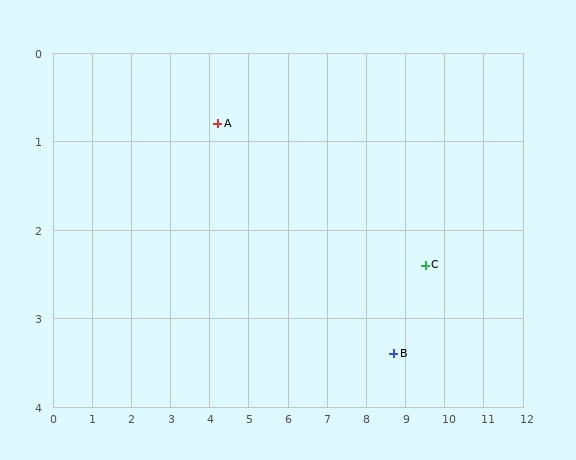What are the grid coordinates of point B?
Point B is at approximately (8.7, 3.4).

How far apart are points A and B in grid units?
Points A and B are about 5.2 grid units apart.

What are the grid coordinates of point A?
Point A is at approximately (4.2, 0.8).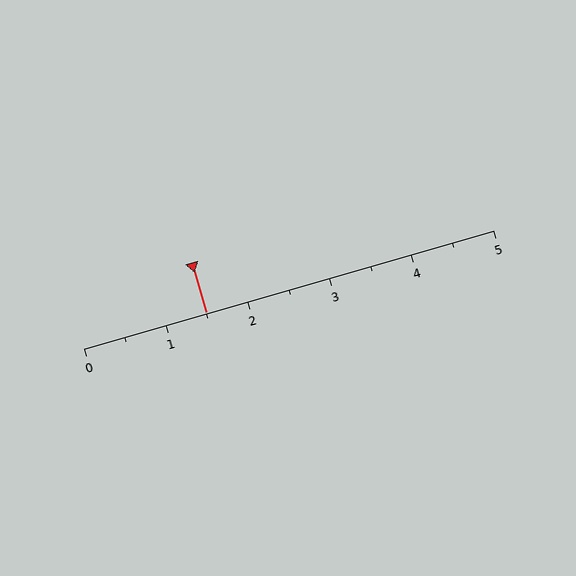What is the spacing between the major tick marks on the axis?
The major ticks are spaced 1 apart.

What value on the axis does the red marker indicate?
The marker indicates approximately 1.5.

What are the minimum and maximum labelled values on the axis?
The axis runs from 0 to 5.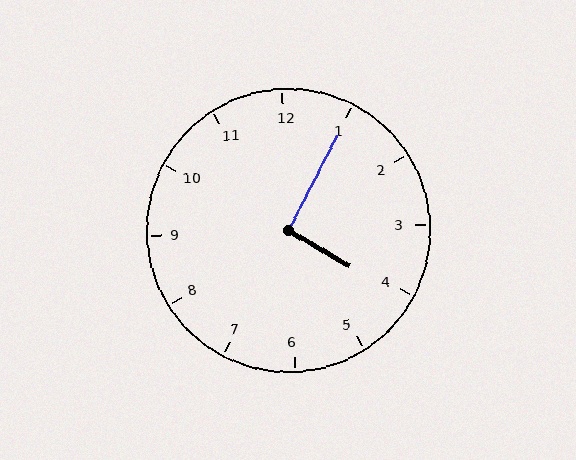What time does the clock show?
4:05.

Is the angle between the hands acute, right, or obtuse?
It is right.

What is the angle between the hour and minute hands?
Approximately 92 degrees.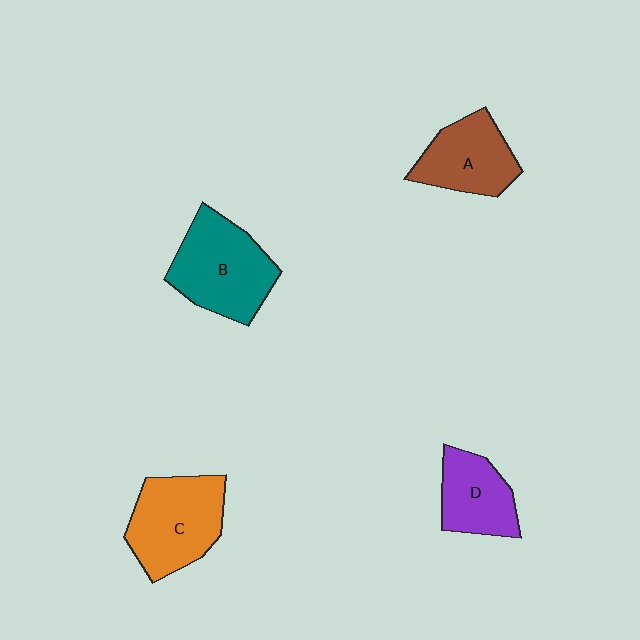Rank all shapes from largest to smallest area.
From largest to smallest: B (teal), C (orange), A (brown), D (purple).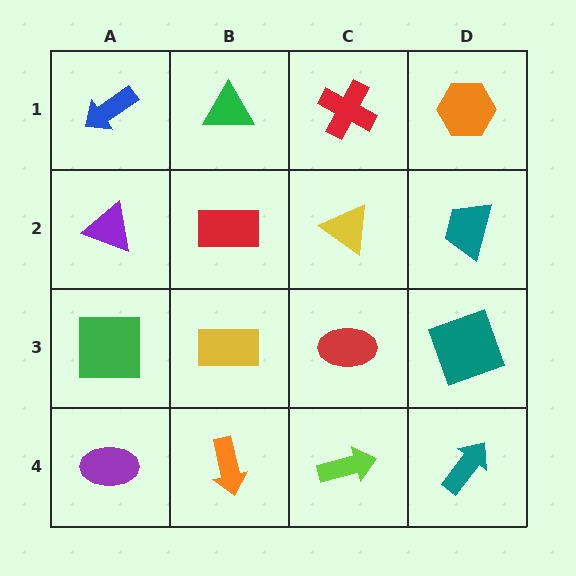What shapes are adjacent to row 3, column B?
A red rectangle (row 2, column B), an orange arrow (row 4, column B), a green square (row 3, column A), a red ellipse (row 3, column C).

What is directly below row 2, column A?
A green square.